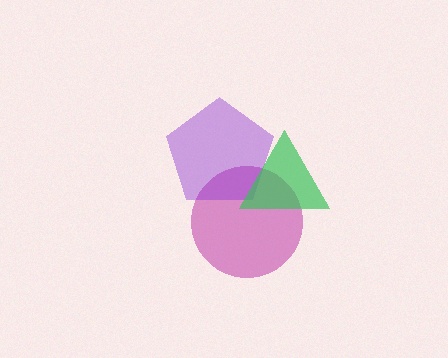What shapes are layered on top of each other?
The layered shapes are: a magenta circle, a purple pentagon, a green triangle.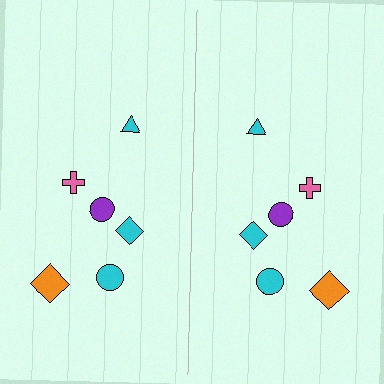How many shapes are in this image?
There are 12 shapes in this image.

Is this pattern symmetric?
Yes, this pattern has bilateral (reflection) symmetry.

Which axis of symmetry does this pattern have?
The pattern has a vertical axis of symmetry running through the center of the image.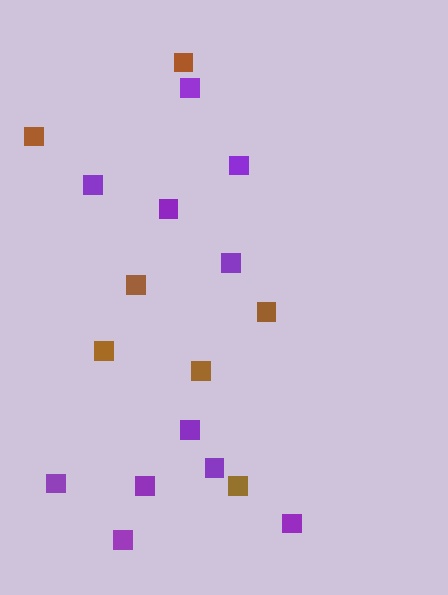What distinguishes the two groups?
There are 2 groups: one group of purple squares (11) and one group of brown squares (7).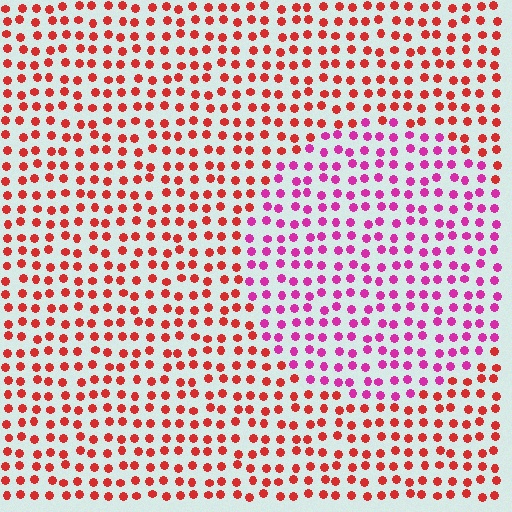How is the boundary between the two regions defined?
The boundary is defined purely by a slight shift in hue (about 44 degrees). Spacing, size, and orientation are identical on both sides.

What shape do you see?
I see a circle.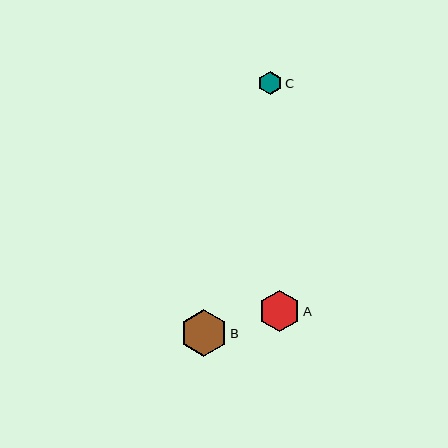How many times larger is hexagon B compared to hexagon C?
Hexagon B is approximately 2.0 times the size of hexagon C.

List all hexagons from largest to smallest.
From largest to smallest: B, A, C.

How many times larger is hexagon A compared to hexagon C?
Hexagon A is approximately 1.7 times the size of hexagon C.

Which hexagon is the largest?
Hexagon B is the largest with a size of approximately 48 pixels.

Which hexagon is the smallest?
Hexagon C is the smallest with a size of approximately 24 pixels.